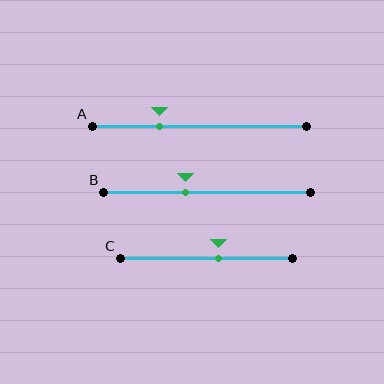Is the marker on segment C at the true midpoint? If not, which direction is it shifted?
No, the marker on segment C is shifted to the right by about 7% of the segment length.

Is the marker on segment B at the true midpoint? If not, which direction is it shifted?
No, the marker on segment B is shifted to the left by about 11% of the segment length.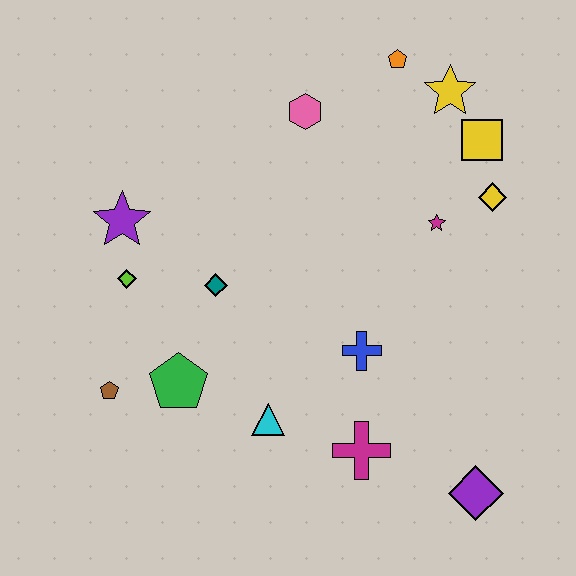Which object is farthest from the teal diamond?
The purple diamond is farthest from the teal diamond.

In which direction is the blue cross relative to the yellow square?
The blue cross is below the yellow square.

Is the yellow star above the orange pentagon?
No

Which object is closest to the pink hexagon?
The orange pentagon is closest to the pink hexagon.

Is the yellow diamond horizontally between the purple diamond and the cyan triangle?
No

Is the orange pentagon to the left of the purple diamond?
Yes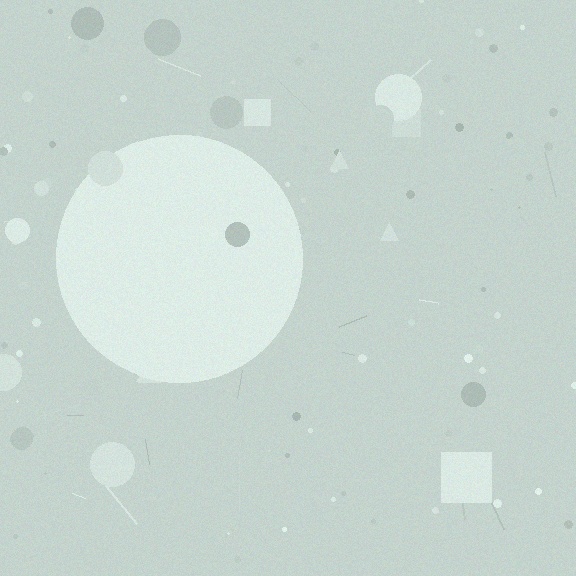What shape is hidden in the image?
A circle is hidden in the image.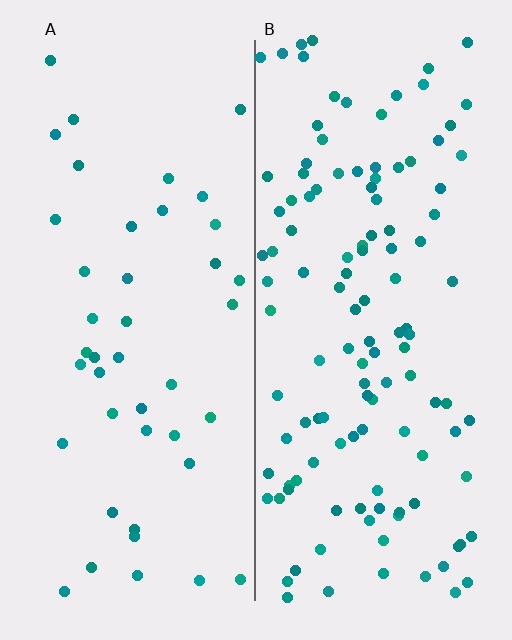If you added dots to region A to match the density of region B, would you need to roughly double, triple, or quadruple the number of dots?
Approximately triple.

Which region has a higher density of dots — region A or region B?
B (the right).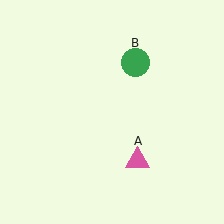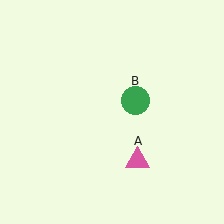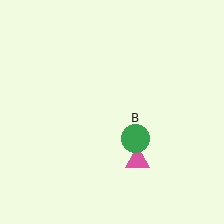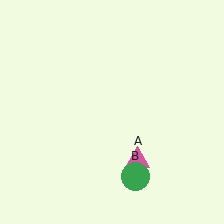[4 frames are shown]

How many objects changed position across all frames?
1 object changed position: green circle (object B).